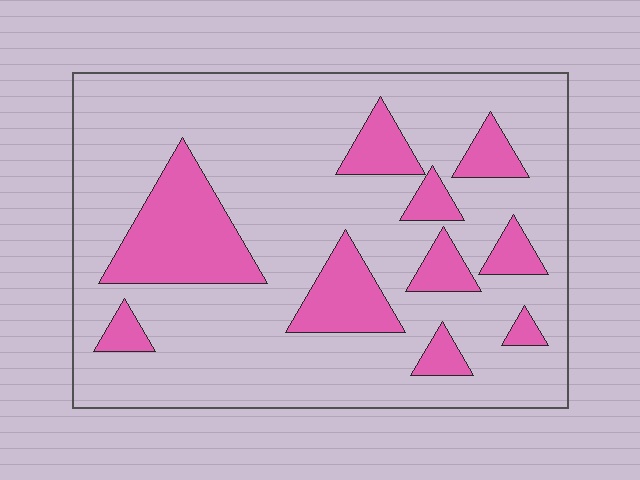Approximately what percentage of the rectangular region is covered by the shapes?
Approximately 20%.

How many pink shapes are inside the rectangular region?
10.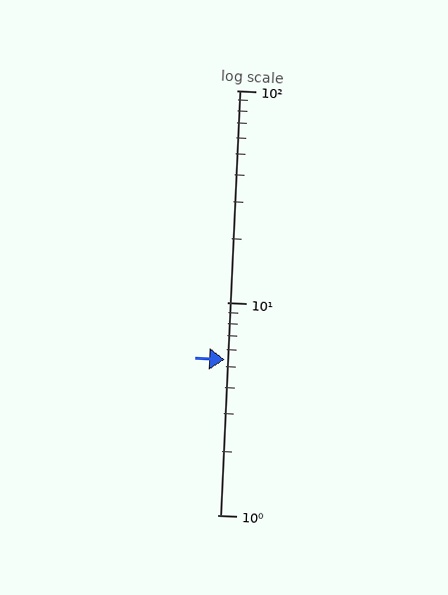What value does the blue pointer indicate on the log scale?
The pointer indicates approximately 5.4.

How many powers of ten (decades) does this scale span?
The scale spans 2 decades, from 1 to 100.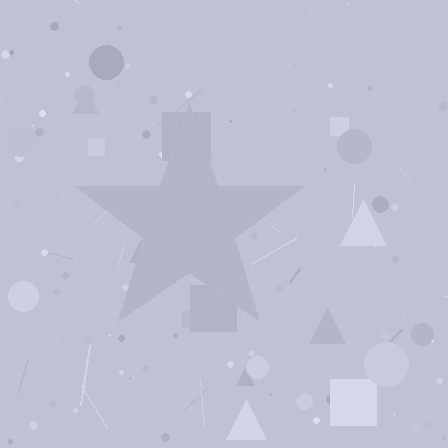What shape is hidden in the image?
A star is hidden in the image.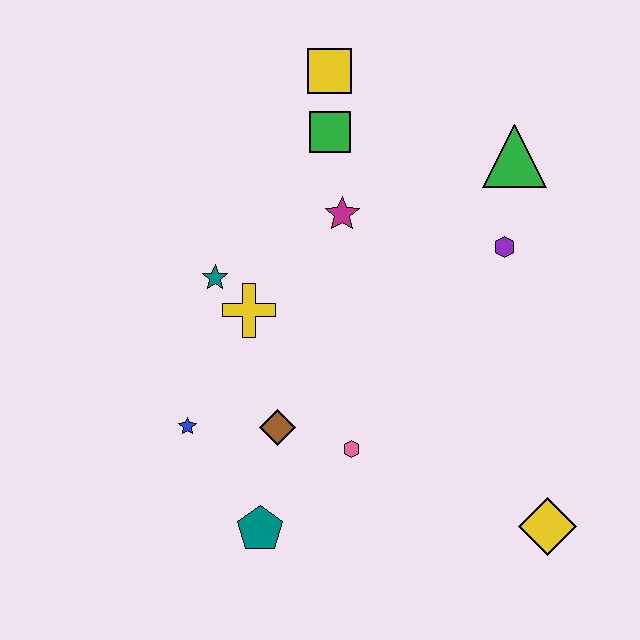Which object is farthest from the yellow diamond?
The yellow square is farthest from the yellow diamond.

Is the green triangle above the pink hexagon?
Yes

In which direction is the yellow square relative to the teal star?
The yellow square is above the teal star.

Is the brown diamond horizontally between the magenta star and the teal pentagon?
Yes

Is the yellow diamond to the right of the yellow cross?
Yes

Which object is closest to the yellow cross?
The teal star is closest to the yellow cross.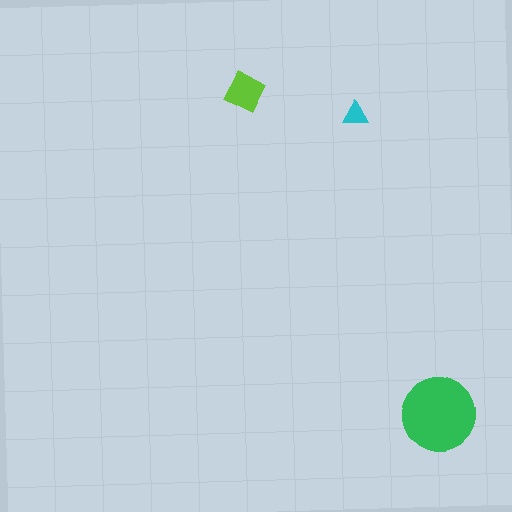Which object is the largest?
The green circle.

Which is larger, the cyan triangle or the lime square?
The lime square.